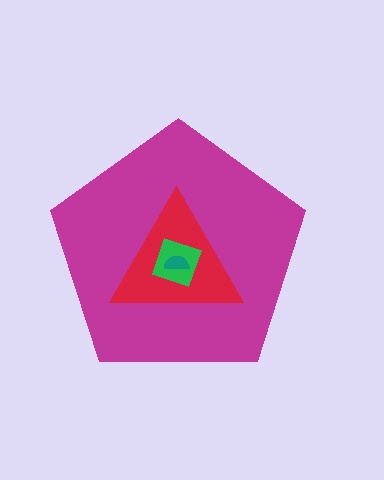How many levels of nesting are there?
4.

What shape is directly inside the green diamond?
The teal semicircle.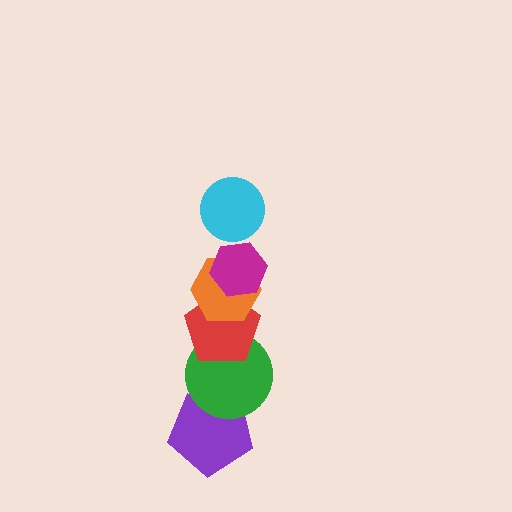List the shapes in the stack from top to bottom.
From top to bottom: the cyan circle, the magenta hexagon, the orange hexagon, the red pentagon, the green circle, the purple pentagon.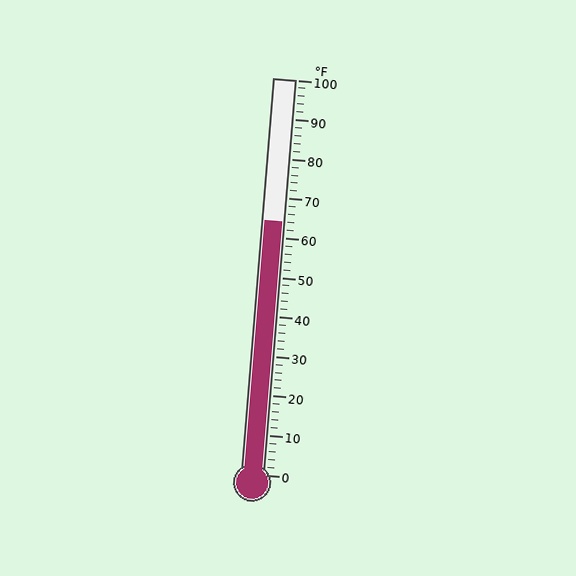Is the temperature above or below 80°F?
The temperature is below 80°F.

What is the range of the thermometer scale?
The thermometer scale ranges from 0°F to 100°F.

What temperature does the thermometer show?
The thermometer shows approximately 64°F.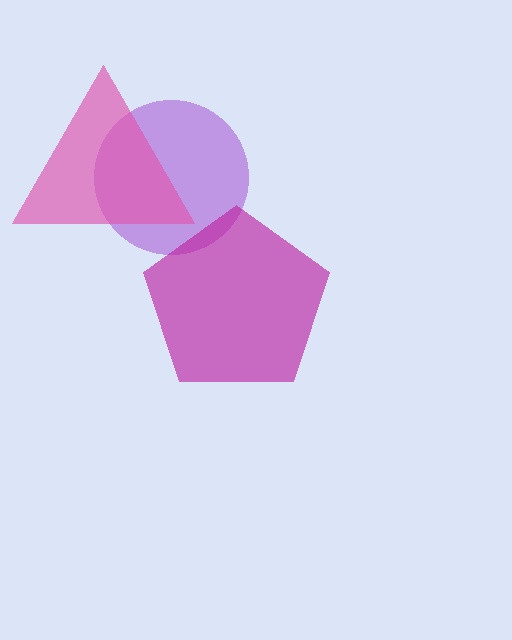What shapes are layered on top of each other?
The layered shapes are: a purple circle, a pink triangle, a magenta pentagon.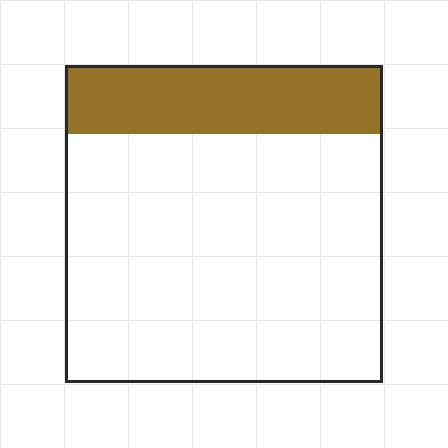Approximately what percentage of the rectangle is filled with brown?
Approximately 20%.